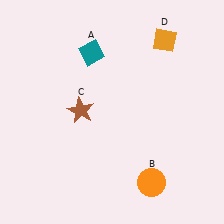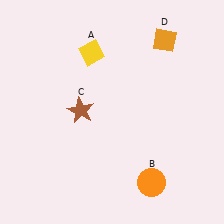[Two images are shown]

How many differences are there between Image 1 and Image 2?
There is 1 difference between the two images.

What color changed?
The diamond (A) changed from teal in Image 1 to yellow in Image 2.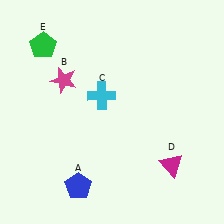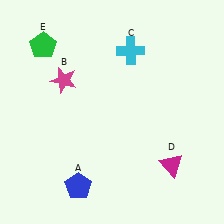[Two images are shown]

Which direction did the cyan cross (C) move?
The cyan cross (C) moved up.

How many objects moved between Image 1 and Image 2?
1 object moved between the two images.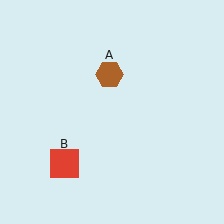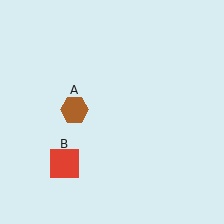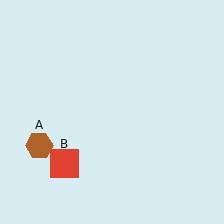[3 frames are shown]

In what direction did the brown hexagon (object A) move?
The brown hexagon (object A) moved down and to the left.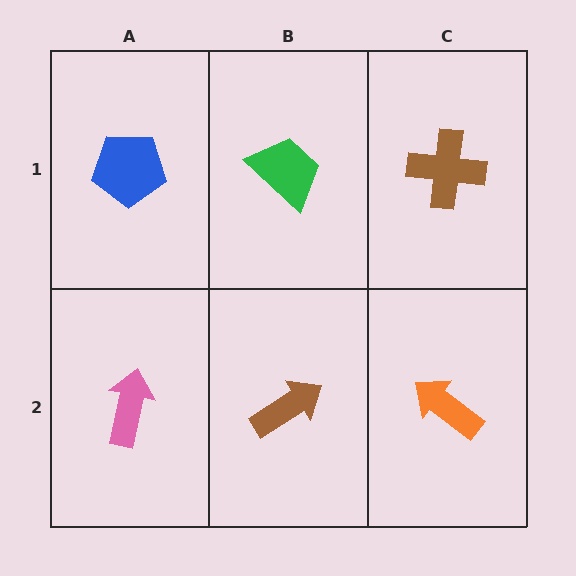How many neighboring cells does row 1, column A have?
2.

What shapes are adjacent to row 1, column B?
A brown arrow (row 2, column B), a blue pentagon (row 1, column A), a brown cross (row 1, column C).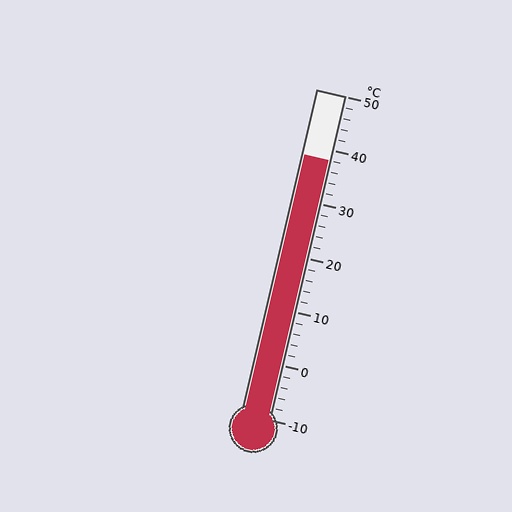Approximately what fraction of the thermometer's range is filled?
The thermometer is filled to approximately 80% of its range.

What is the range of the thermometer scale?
The thermometer scale ranges from -10°C to 50°C.